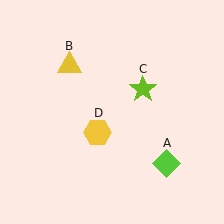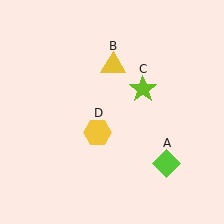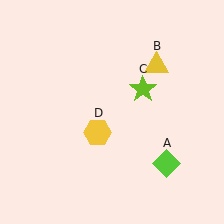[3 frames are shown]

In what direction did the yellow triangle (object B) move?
The yellow triangle (object B) moved right.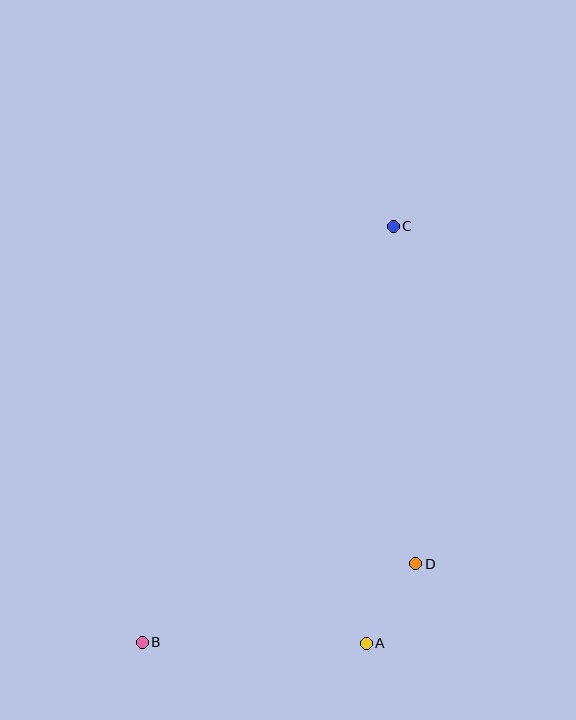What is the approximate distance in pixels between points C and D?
The distance between C and D is approximately 339 pixels.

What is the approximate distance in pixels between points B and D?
The distance between B and D is approximately 284 pixels.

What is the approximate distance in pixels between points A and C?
The distance between A and C is approximately 418 pixels.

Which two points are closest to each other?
Points A and D are closest to each other.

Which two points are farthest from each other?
Points B and C are farthest from each other.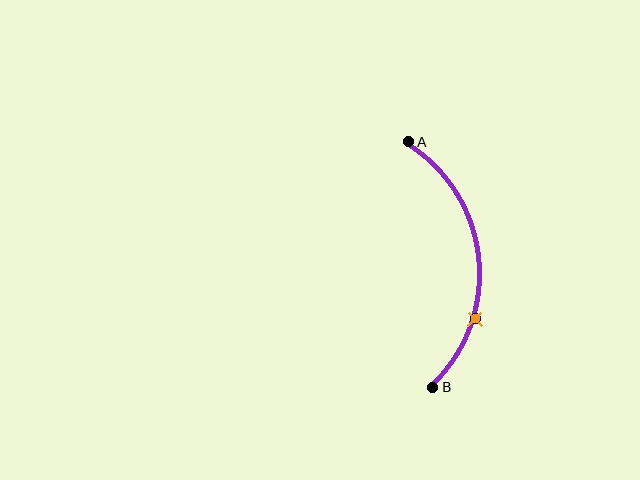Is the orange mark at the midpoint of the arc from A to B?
No. The orange mark lies on the arc but is closer to endpoint B. The arc midpoint would be at the point on the curve equidistant along the arc from both A and B.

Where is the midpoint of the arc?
The arc midpoint is the point on the curve farthest from the straight line joining A and B. It sits to the right of that line.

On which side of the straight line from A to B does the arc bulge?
The arc bulges to the right of the straight line connecting A and B.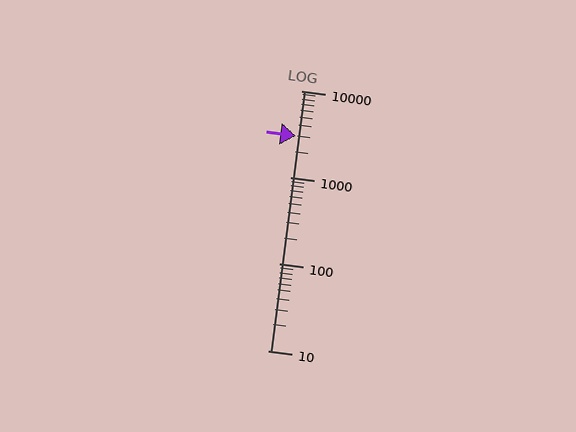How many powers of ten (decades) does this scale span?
The scale spans 3 decades, from 10 to 10000.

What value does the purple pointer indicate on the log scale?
The pointer indicates approximately 3000.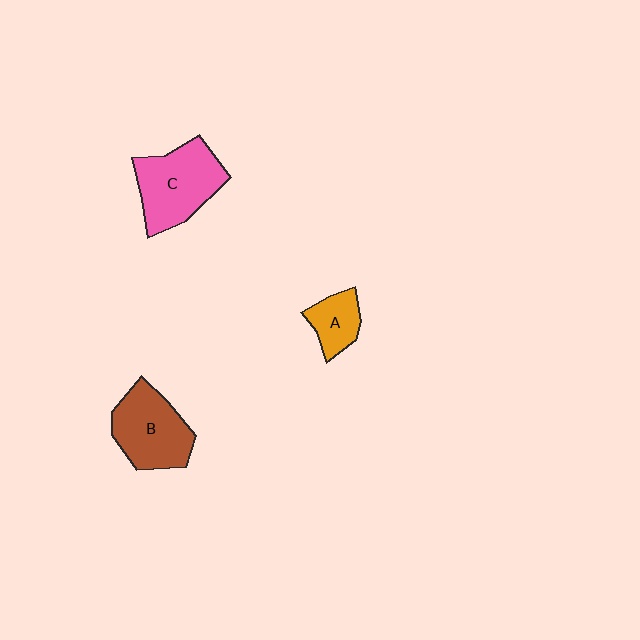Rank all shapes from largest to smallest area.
From largest to smallest: C (pink), B (brown), A (orange).